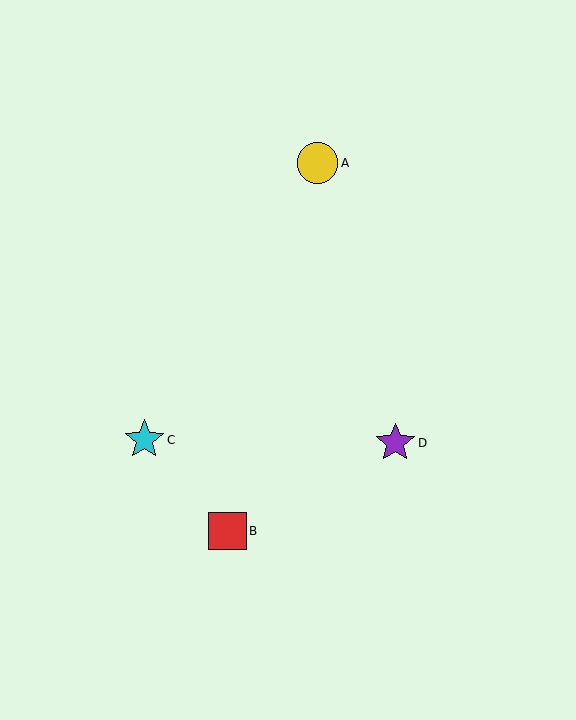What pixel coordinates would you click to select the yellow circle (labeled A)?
Click at (317, 163) to select the yellow circle A.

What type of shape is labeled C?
Shape C is a cyan star.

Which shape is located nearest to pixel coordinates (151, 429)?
The cyan star (labeled C) at (144, 440) is nearest to that location.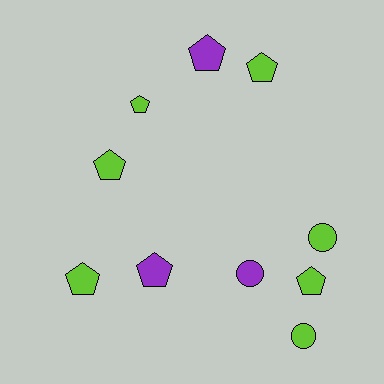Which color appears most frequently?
Lime, with 7 objects.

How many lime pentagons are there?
There are 5 lime pentagons.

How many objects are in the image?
There are 10 objects.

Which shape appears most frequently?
Pentagon, with 7 objects.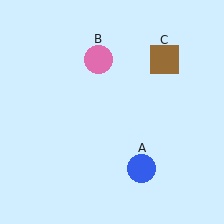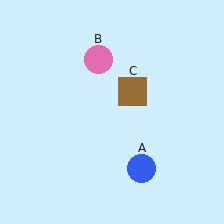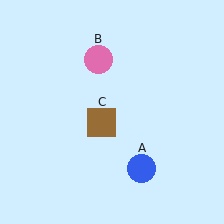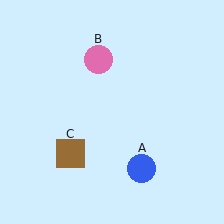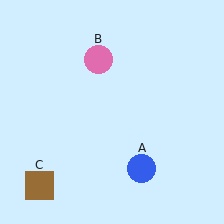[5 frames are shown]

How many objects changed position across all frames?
1 object changed position: brown square (object C).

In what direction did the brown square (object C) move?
The brown square (object C) moved down and to the left.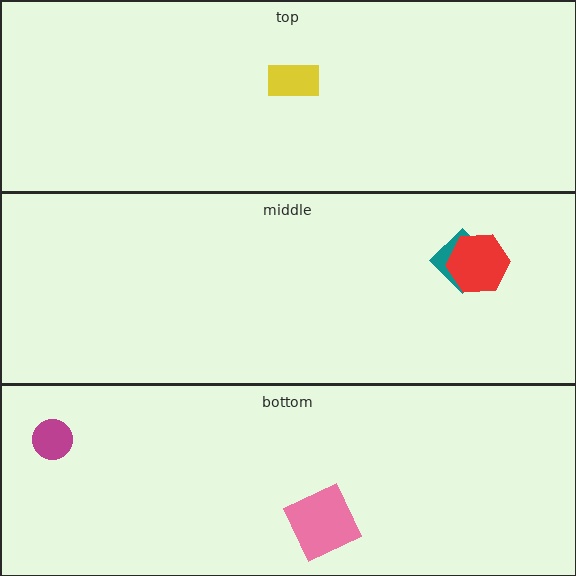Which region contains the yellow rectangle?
The top region.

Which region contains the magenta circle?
The bottom region.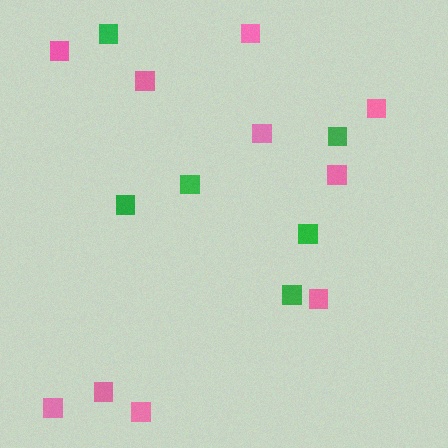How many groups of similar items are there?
There are 2 groups: one group of green squares (6) and one group of pink squares (10).